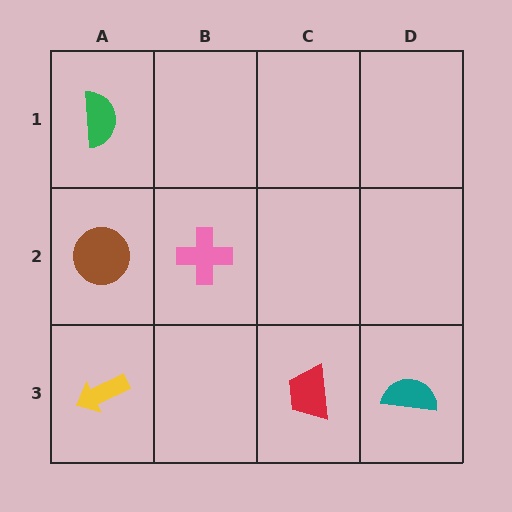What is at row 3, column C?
A red trapezoid.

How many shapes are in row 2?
2 shapes.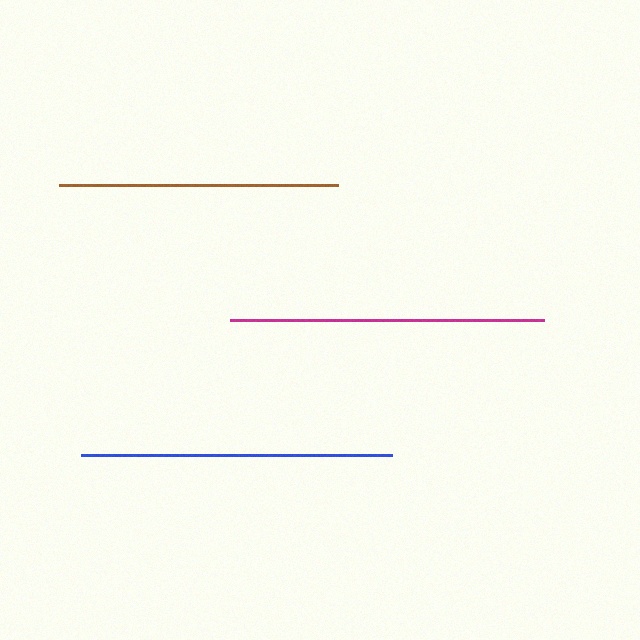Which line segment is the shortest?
The brown line is the shortest at approximately 279 pixels.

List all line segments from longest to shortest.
From longest to shortest: magenta, blue, brown.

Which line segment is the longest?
The magenta line is the longest at approximately 313 pixels.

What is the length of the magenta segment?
The magenta segment is approximately 313 pixels long.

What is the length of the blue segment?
The blue segment is approximately 311 pixels long.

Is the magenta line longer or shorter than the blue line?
The magenta line is longer than the blue line.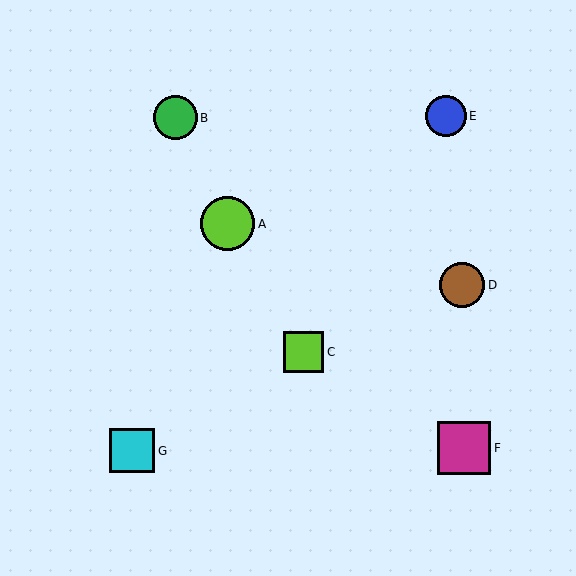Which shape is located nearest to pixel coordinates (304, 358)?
The lime square (labeled C) at (303, 352) is nearest to that location.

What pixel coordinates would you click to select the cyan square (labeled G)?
Click at (132, 451) to select the cyan square G.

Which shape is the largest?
The lime circle (labeled A) is the largest.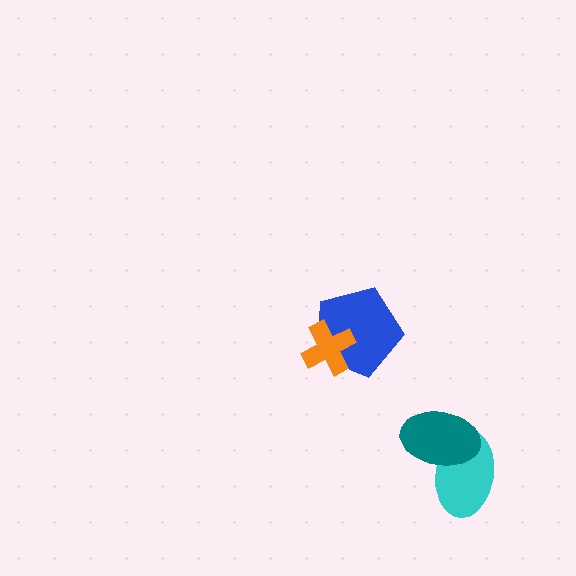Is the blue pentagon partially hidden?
Yes, it is partially covered by another shape.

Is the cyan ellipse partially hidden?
Yes, it is partially covered by another shape.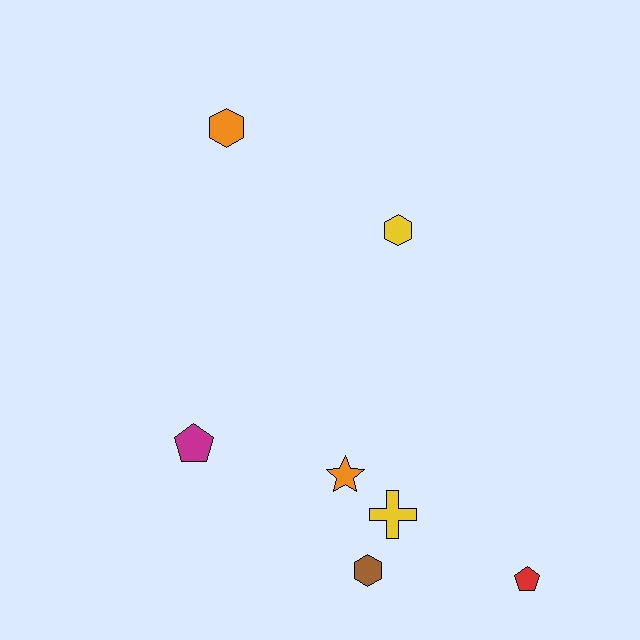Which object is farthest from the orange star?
The orange hexagon is farthest from the orange star.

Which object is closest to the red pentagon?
The yellow cross is closest to the red pentagon.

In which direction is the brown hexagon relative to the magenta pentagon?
The brown hexagon is to the right of the magenta pentagon.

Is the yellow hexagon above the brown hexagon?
Yes